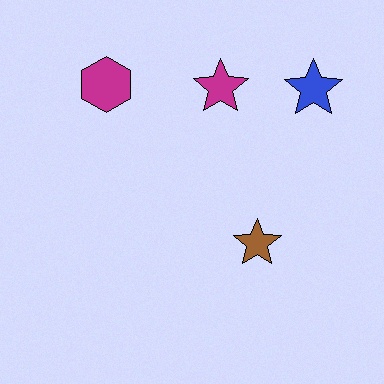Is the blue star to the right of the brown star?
Yes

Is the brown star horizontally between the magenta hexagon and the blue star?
Yes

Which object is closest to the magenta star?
The blue star is closest to the magenta star.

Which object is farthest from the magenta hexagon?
The brown star is farthest from the magenta hexagon.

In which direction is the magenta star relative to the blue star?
The magenta star is to the left of the blue star.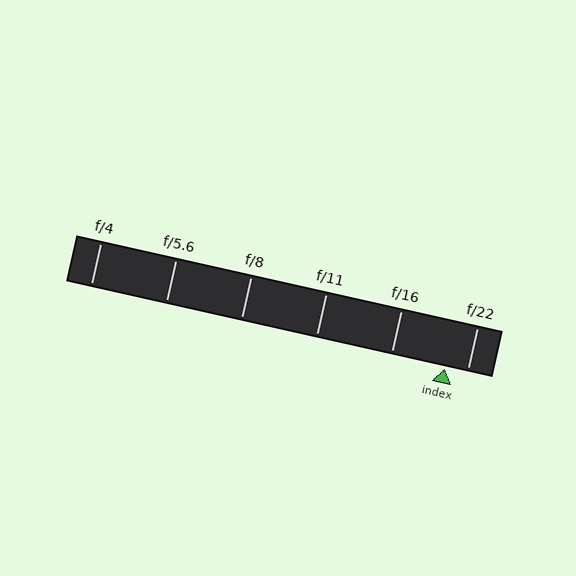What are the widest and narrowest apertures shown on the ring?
The widest aperture shown is f/4 and the narrowest is f/22.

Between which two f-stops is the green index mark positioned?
The index mark is between f/16 and f/22.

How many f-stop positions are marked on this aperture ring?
There are 6 f-stop positions marked.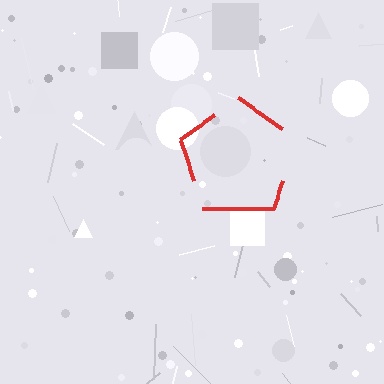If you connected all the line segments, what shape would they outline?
They would outline a pentagon.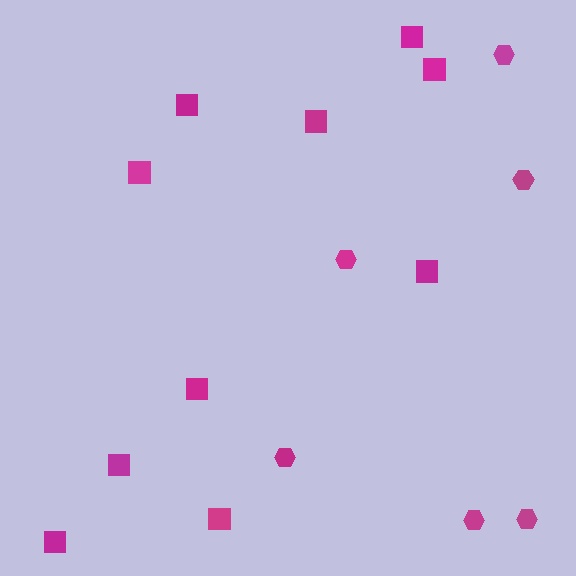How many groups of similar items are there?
There are 2 groups: one group of squares (10) and one group of hexagons (6).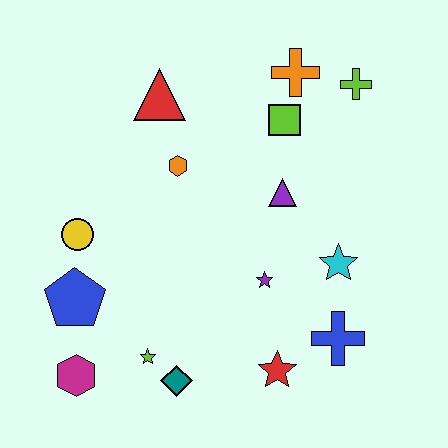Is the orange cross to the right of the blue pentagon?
Yes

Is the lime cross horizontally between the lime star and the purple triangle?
No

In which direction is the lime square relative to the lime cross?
The lime square is to the left of the lime cross.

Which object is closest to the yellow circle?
The blue pentagon is closest to the yellow circle.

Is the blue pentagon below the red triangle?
Yes